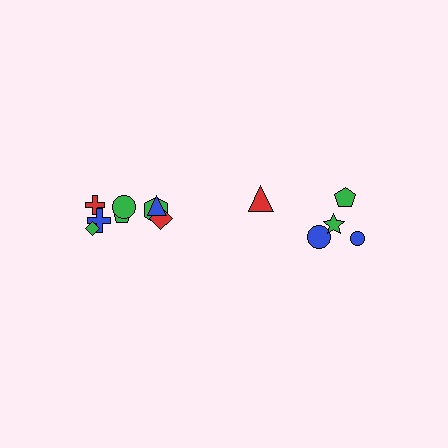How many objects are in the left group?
There are 8 objects.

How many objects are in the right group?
There are 5 objects.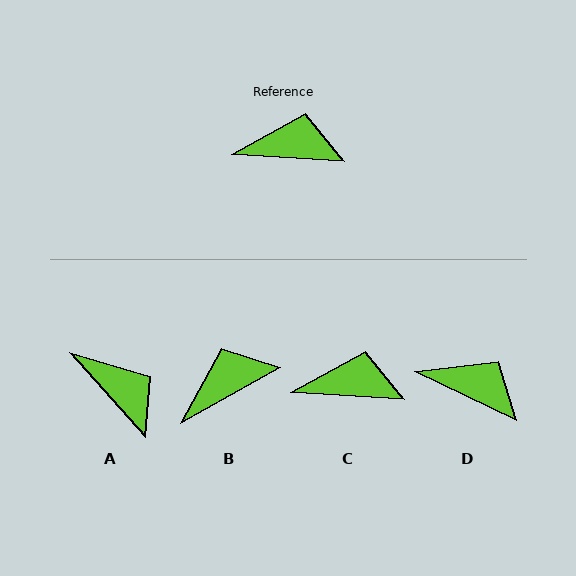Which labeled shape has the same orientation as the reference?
C.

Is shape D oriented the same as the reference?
No, it is off by about 22 degrees.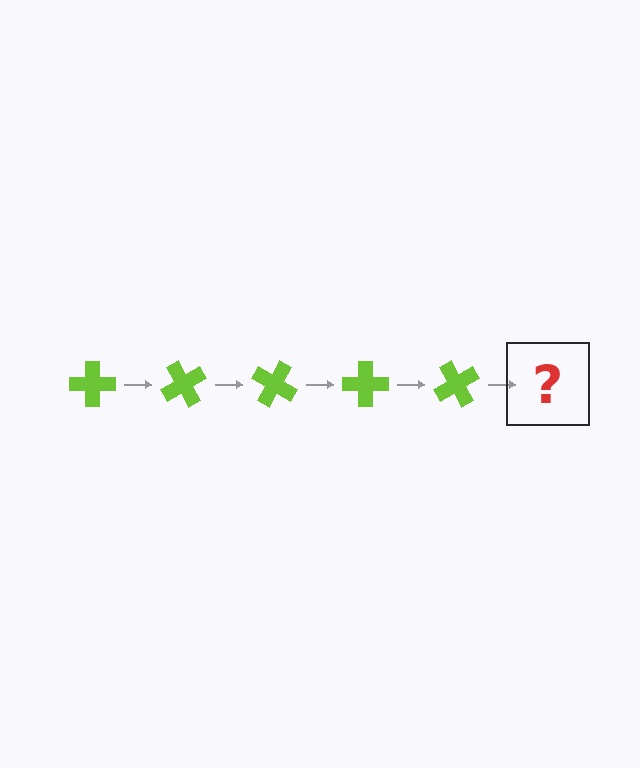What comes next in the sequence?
The next element should be a lime cross rotated 300 degrees.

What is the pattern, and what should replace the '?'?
The pattern is that the cross rotates 60 degrees each step. The '?' should be a lime cross rotated 300 degrees.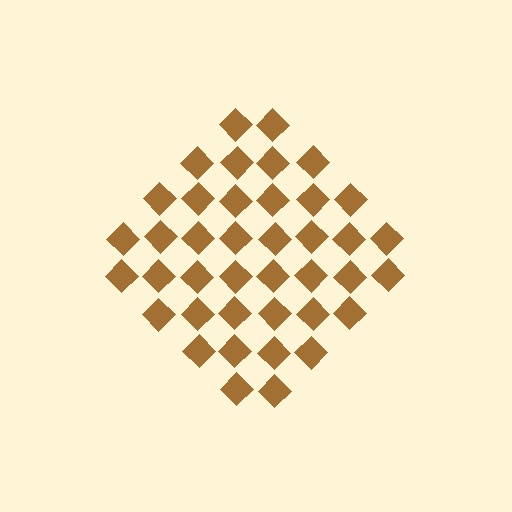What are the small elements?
The small elements are diamonds.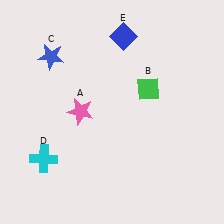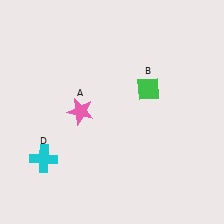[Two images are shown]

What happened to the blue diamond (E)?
The blue diamond (E) was removed in Image 2. It was in the top-right area of Image 1.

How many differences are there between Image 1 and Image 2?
There are 2 differences between the two images.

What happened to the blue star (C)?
The blue star (C) was removed in Image 2. It was in the top-left area of Image 1.